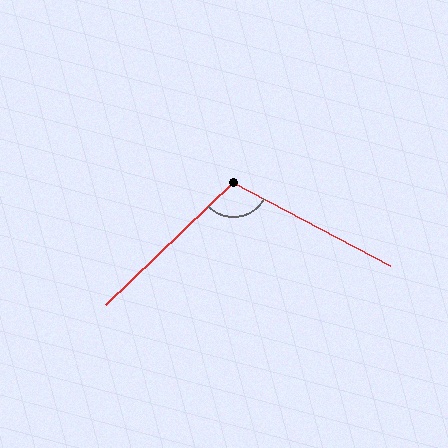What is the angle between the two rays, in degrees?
Approximately 108 degrees.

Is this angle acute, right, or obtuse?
It is obtuse.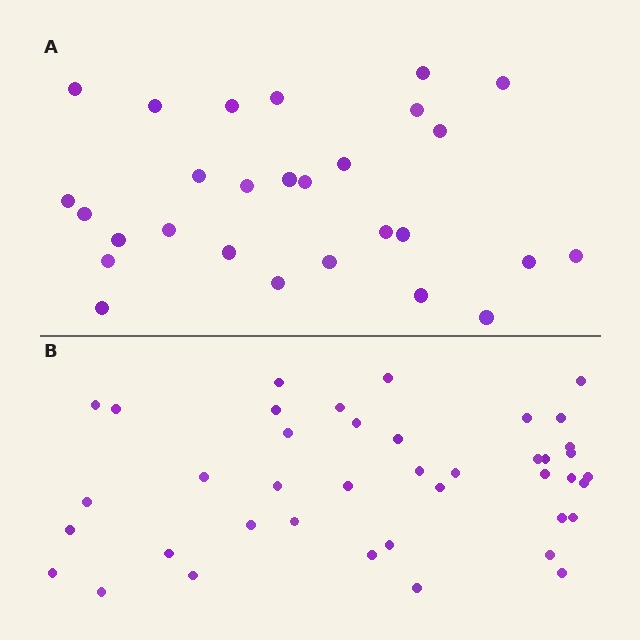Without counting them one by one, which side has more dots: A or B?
Region B (the bottom region) has more dots.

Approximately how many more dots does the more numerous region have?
Region B has approximately 15 more dots than region A.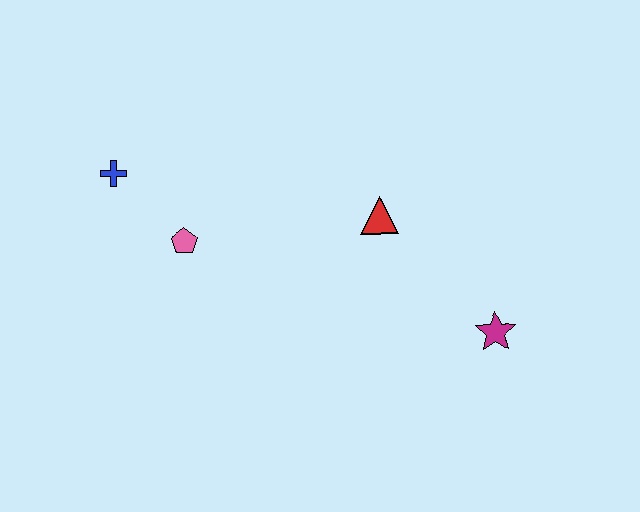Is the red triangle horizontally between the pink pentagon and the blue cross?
No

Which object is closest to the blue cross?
The pink pentagon is closest to the blue cross.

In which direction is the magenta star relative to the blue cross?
The magenta star is to the right of the blue cross.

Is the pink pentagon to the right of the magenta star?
No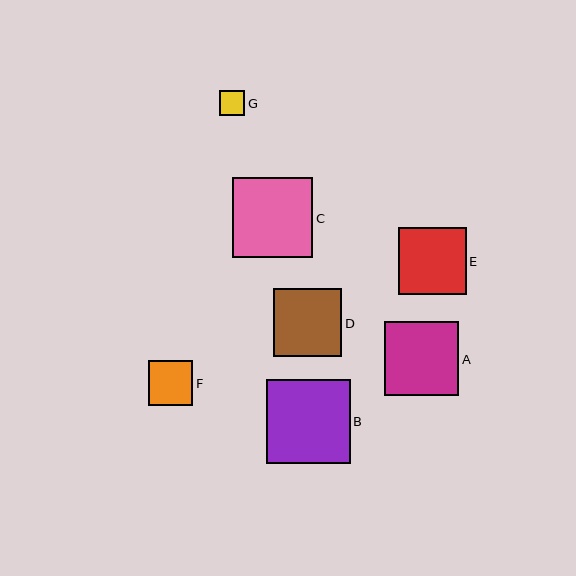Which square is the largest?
Square B is the largest with a size of approximately 84 pixels.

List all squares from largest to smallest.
From largest to smallest: B, C, A, D, E, F, G.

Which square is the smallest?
Square G is the smallest with a size of approximately 25 pixels.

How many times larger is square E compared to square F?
Square E is approximately 1.5 times the size of square F.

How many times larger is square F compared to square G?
Square F is approximately 1.8 times the size of square G.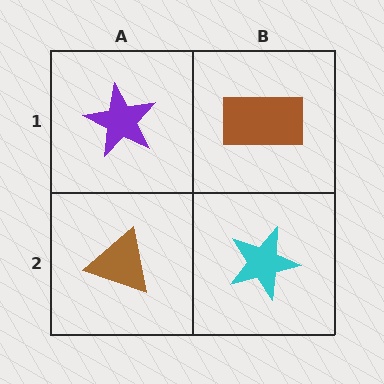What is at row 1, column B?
A brown rectangle.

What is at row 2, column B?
A cyan star.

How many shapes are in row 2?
2 shapes.